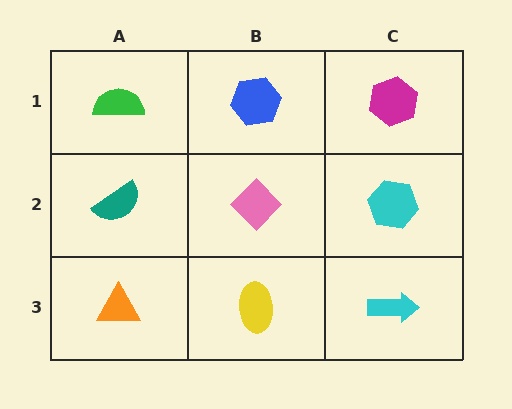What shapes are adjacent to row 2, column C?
A magenta hexagon (row 1, column C), a cyan arrow (row 3, column C), a pink diamond (row 2, column B).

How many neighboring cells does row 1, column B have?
3.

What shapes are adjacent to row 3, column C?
A cyan hexagon (row 2, column C), a yellow ellipse (row 3, column B).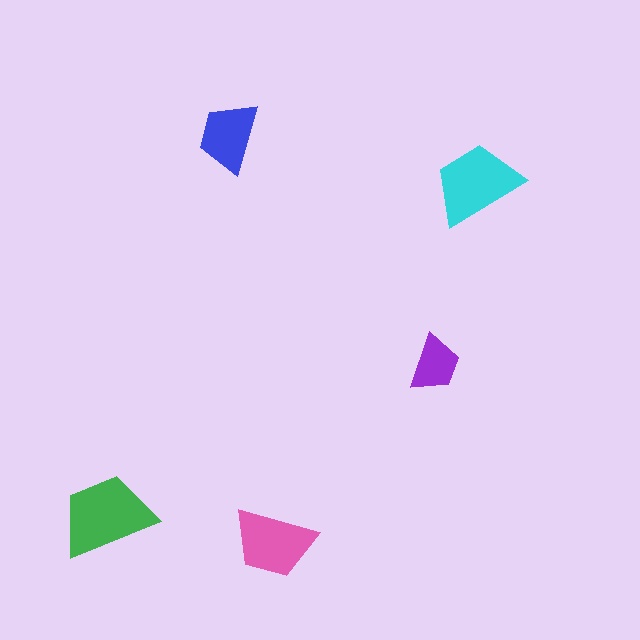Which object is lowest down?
The pink trapezoid is bottommost.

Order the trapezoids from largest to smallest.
the green one, the cyan one, the pink one, the blue one, the purple one.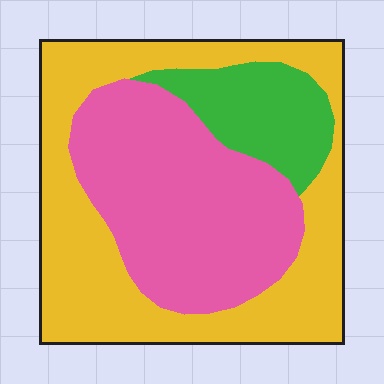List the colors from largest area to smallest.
From largest to smallest: yellow, pink, green.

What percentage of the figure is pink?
Pink takes up about two fifths (2/5) of the figure.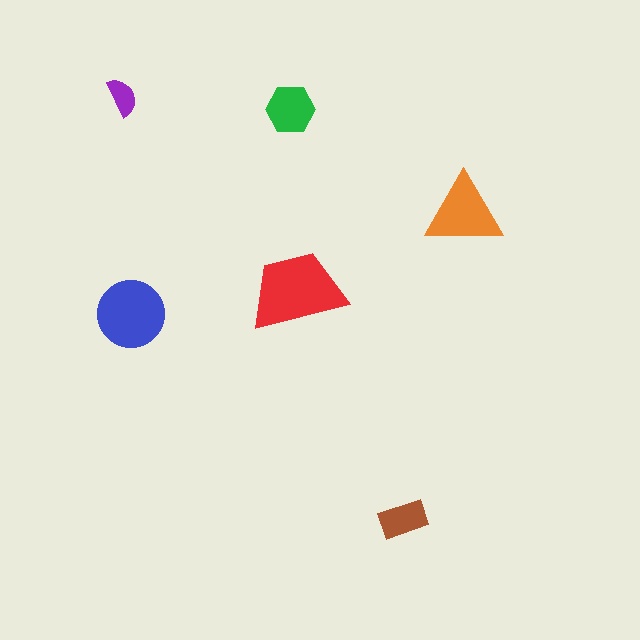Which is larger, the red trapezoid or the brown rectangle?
The red trapezoid.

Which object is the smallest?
The purple semicircle.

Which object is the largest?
The red trapezoid.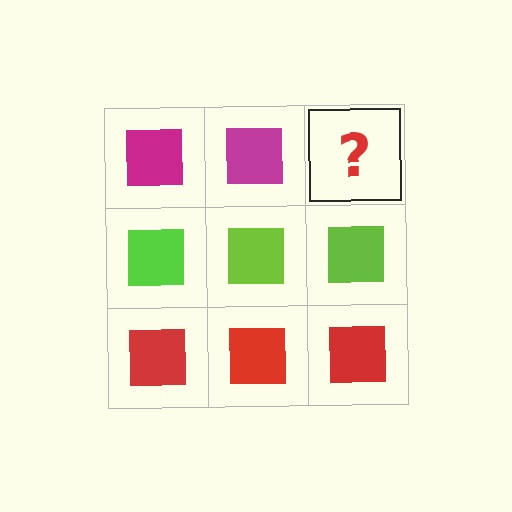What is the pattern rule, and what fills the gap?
The rule is that each row has a consistent color. The gap should be filled with a magenta square.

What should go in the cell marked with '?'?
The missing cell should contain a magenta square.